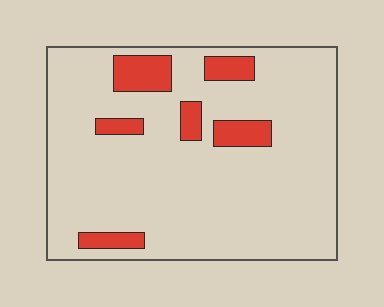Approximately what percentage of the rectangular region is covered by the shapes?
Approximately 15%.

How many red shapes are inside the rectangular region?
6.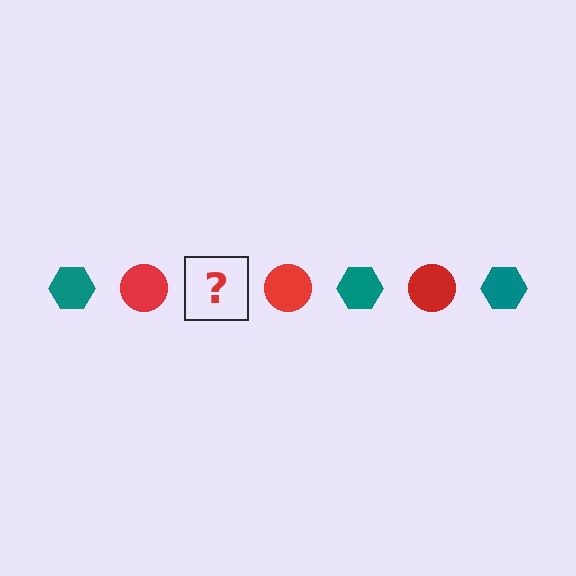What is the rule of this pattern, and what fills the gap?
The rule is that the pattern alternates between teal hexagon and red circle. The gap should be filled with a teal hexagon.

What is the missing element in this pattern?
The missing element is a teal hexagon.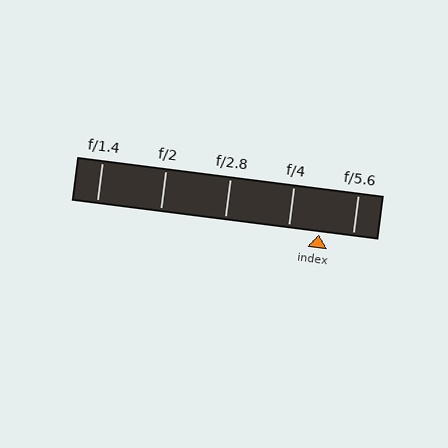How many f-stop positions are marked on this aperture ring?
There are 5 f-stop positions marked.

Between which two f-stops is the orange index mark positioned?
The index mark is between f/4 and f/5.6.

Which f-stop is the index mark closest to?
The index mark is closest to f/4.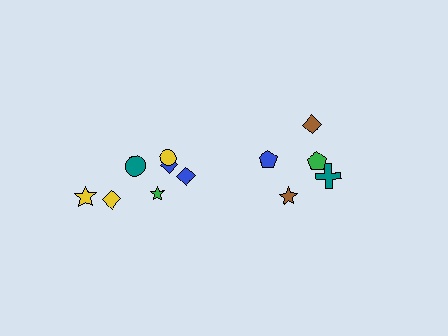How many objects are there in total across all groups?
There are 12 objects.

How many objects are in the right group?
There are 5 objects.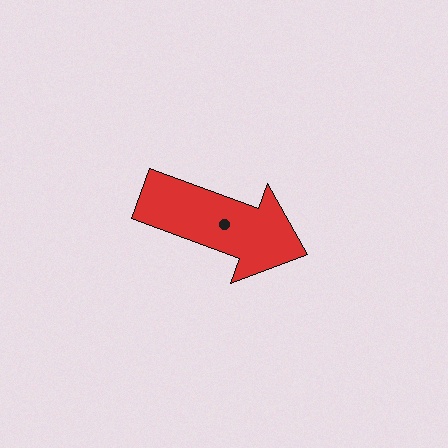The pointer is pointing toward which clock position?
Roughly 4 o'clock.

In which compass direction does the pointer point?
East.